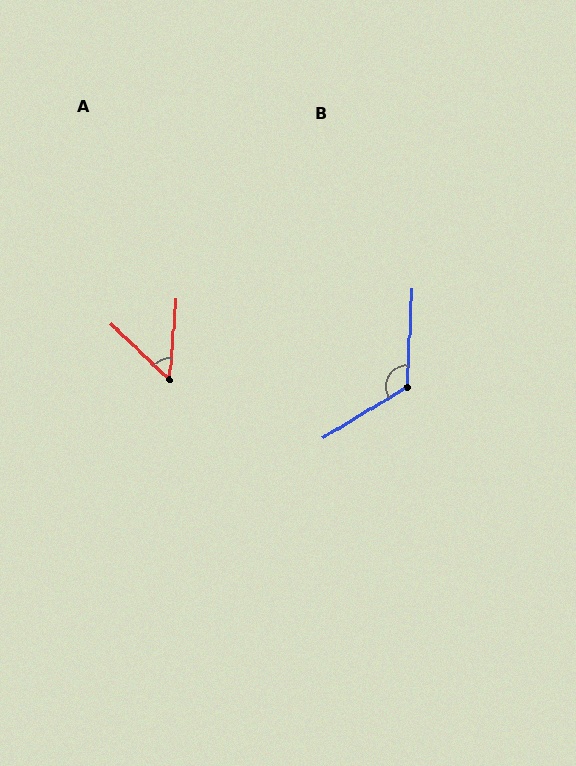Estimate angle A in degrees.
Approximately 51 degrees.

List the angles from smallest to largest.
A (51°), B (124°).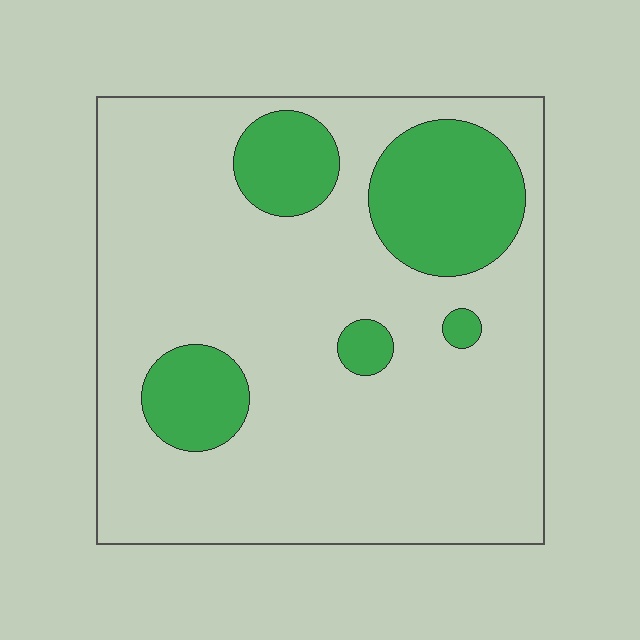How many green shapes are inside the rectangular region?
5.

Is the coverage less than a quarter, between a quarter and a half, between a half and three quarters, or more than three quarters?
Less than a quarter.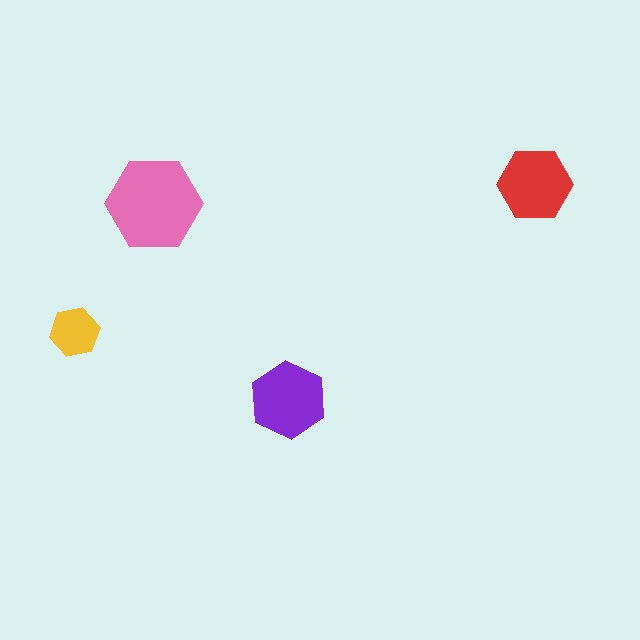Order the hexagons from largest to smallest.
the pink one, the purple one, the red one, the yellow one.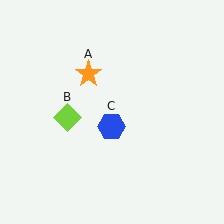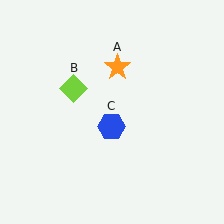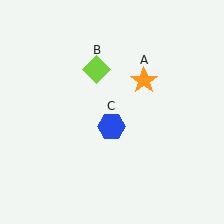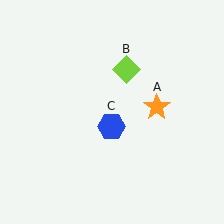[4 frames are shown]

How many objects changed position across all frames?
2 objects changed position: orange star (object A), lime diamond (object B).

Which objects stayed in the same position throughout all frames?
Blue hexagon (object C) remained stationary.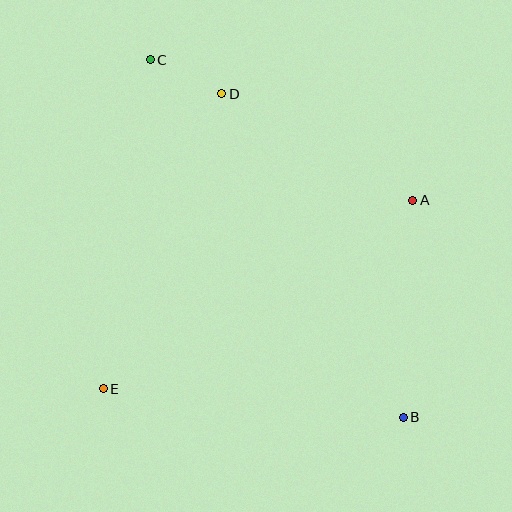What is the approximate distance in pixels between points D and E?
The distance between D and E is approximately 318 pixels.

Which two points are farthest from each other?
Points B and C are farthest from each other.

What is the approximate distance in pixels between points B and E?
The distance between B and E is approximately 302 pixels.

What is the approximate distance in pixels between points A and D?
The distance between A and D is approximately 219 pixels.